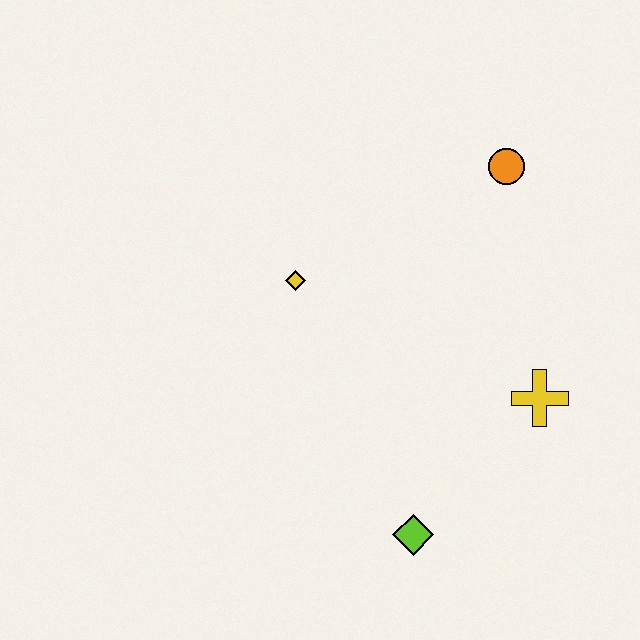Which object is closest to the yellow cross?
The lime diamond is closest to the yellow cross.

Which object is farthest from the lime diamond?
The orange circle is farthest from the lime diamond.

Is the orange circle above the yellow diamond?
Yes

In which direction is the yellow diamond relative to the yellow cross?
The yellow diamond is to the left of the yellow cross.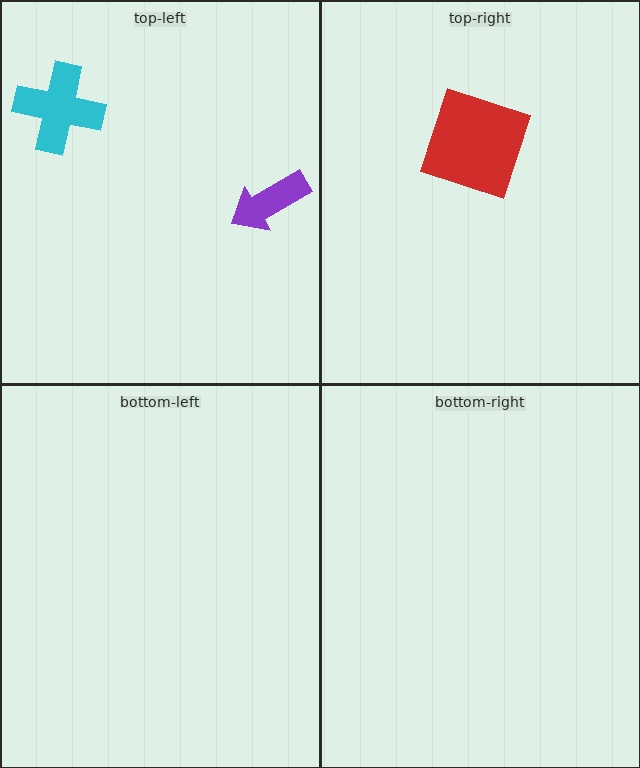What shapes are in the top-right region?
The red square.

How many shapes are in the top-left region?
2.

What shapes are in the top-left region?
The purple arrow, the cyan cross.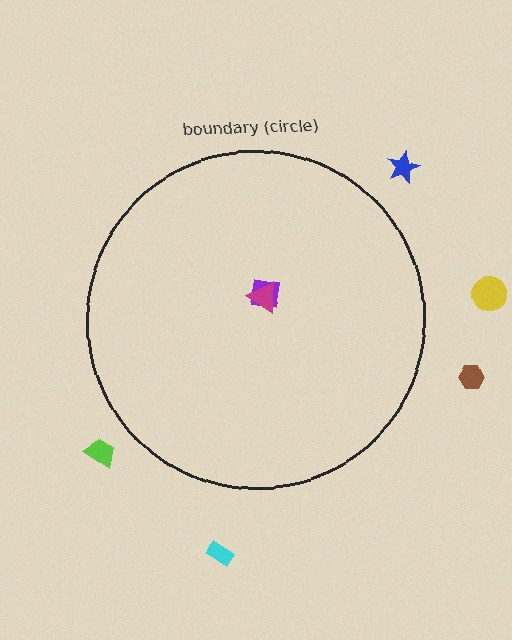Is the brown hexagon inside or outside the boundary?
Outside.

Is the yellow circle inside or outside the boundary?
Outside.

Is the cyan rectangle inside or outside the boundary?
Outside.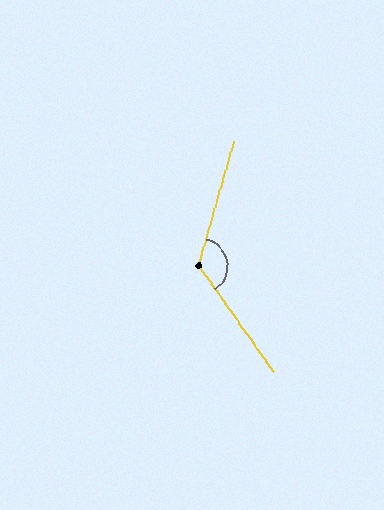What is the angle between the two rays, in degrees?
Approximately 129 degrees.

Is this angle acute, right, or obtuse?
It is obtuse.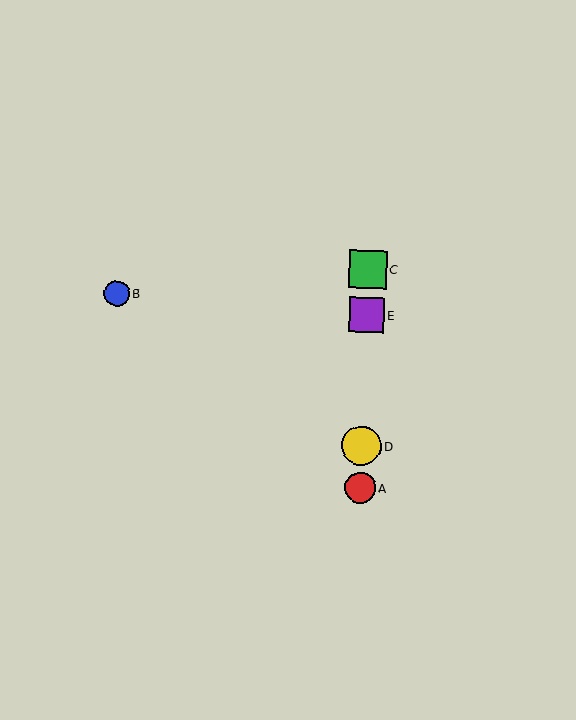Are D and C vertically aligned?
Yes, both are at x≈361.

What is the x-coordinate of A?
Object A is at x≈360.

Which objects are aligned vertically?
Objects A, C, D, E are aligned vertically.